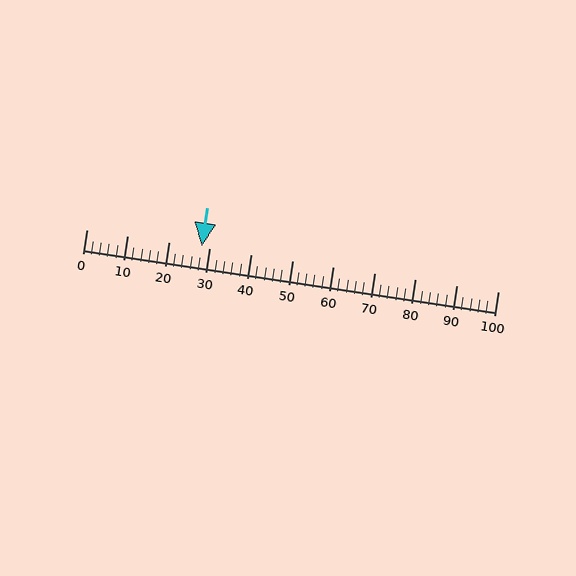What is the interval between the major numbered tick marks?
The major tick marks are spaced 10 units apart.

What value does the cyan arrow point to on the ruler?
The cyan arrow points to approximately 28.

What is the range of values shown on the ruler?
The ruler shows values from 0 to 100.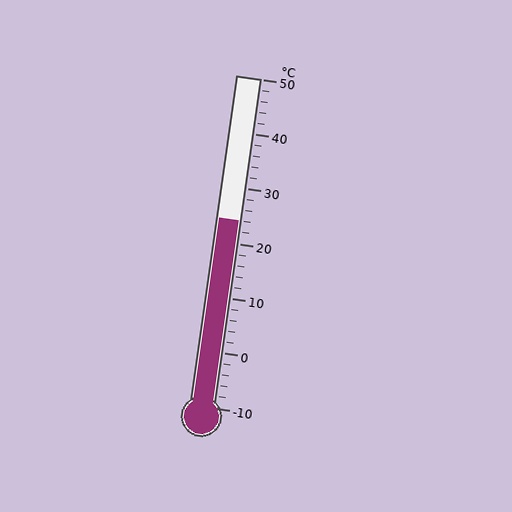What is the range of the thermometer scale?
The thermometer scale ranges from -10°C to 50°C.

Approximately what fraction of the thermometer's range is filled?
The thermometer is filled to approximately 55% of its range.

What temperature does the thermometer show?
The thermometer shows approximately 24°C.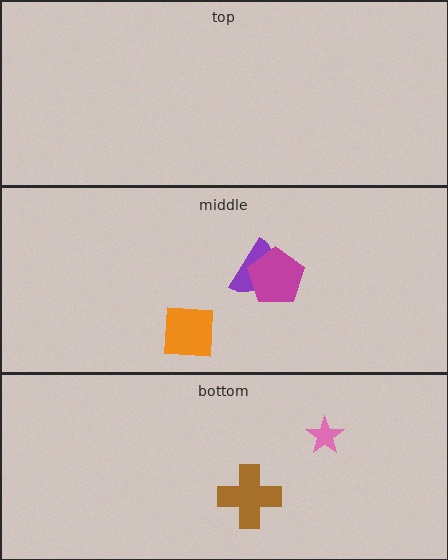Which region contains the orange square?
The middle region.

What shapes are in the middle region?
The purple semicircle, the magenta pentagon, the orange square.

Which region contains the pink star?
The bottom region.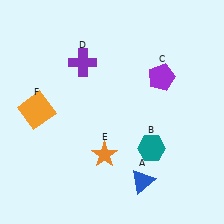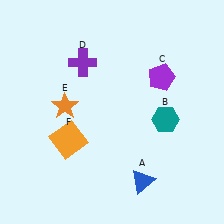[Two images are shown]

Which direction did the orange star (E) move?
The orange star (E) moved up.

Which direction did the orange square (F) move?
The orange square (F) moved right.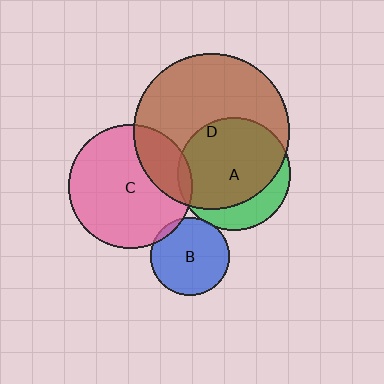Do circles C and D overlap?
Yes.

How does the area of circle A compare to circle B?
Approximately 2.1 times.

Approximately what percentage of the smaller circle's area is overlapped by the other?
Approximately 25%.